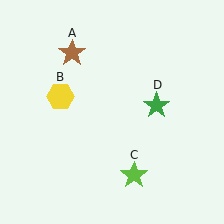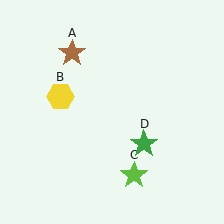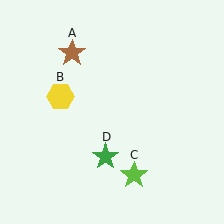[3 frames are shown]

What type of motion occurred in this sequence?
The green star (object D) rotated clockwise around the center of the scene.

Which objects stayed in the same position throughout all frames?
Brown star (object A) and yellow hexagon (object B) and lime star (object C) remained stationary.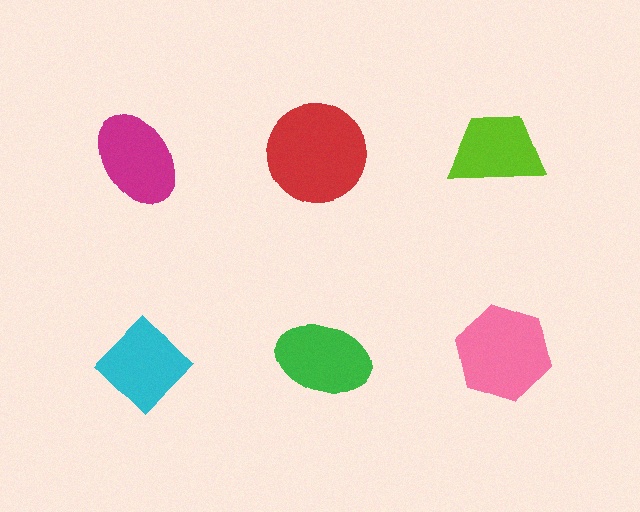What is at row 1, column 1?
A magenta ellipse.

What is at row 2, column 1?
A cyan diamond.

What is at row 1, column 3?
A lime trapezoid.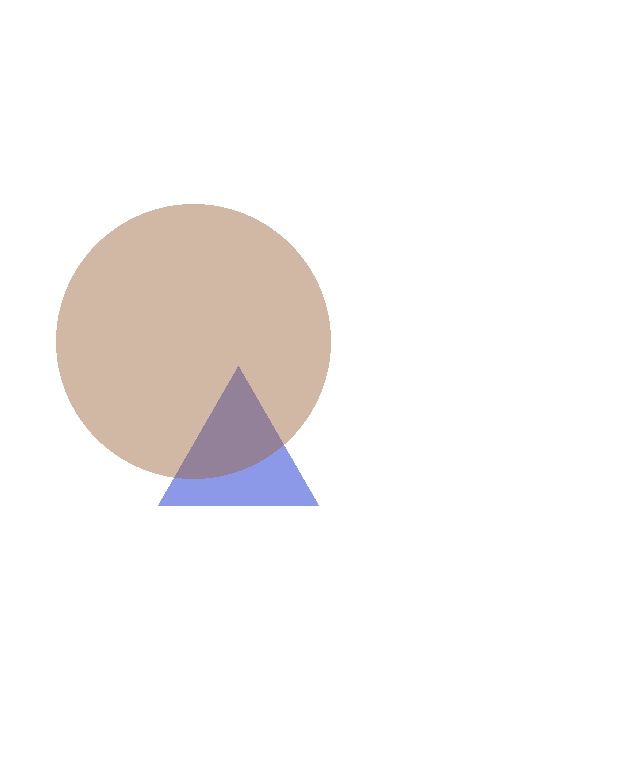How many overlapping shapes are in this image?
There are 2 overlapping shapes in the image.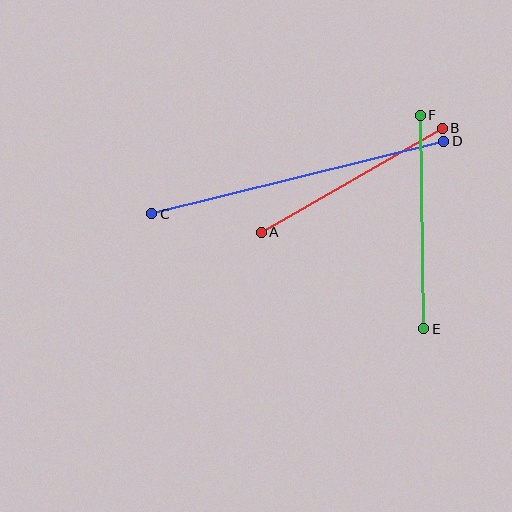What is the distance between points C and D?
The distance is approximately 301 pixels.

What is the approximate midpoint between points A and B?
The midpoint is at approximately (352, 180) pixels.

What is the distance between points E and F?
The distance is approximately 213 pixels.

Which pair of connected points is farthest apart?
Points C and D are farthest apart.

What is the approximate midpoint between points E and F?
The midpoint is at approximately (422, 222) pixels.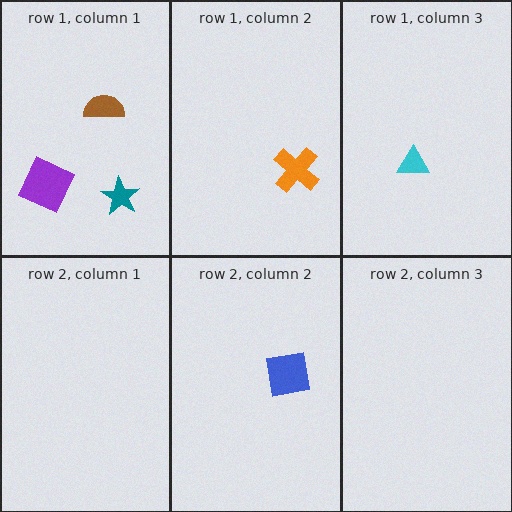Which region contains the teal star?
The row 1, column 1 region.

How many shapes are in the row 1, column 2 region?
1.